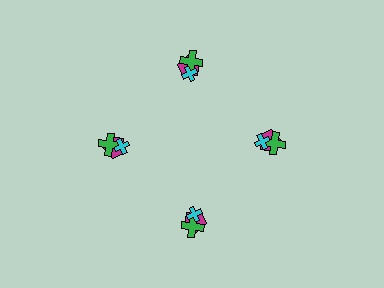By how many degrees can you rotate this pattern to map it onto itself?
The pattern maps onto itself every 90 degrees of rotation.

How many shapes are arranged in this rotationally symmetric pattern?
There are 12 shapes, arranged in 4 groups of 3.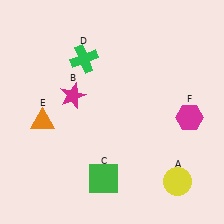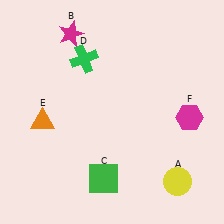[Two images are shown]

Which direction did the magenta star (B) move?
The magenta star (B) moved up.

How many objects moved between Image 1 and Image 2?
1 object moved between the two images.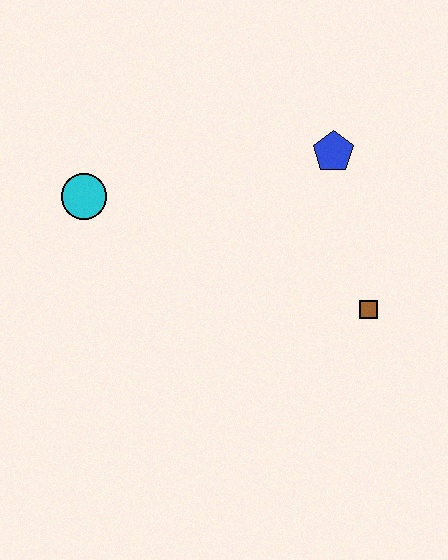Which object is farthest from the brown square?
The cyan circle is farthest from the brown square.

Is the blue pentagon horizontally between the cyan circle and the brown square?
Yes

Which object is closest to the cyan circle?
The blue pentagon is closest to the cyan circle.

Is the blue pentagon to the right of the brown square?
No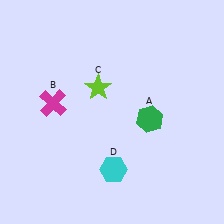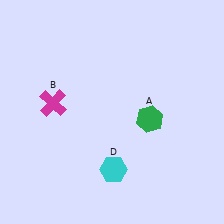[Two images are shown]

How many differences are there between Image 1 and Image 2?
There is 1 difference between the two images.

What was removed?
The lime star (C) was removed in Image 2.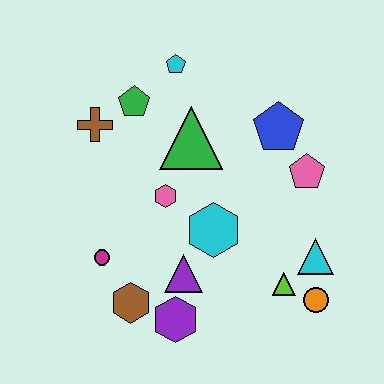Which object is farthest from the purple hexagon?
The cyan pentagon is farthest from the purple hexagon.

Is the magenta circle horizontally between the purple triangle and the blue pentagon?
No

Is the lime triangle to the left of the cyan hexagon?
No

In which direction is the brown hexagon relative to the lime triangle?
The brown hexagon is to the left of the lime triangle.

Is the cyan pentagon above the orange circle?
Yes